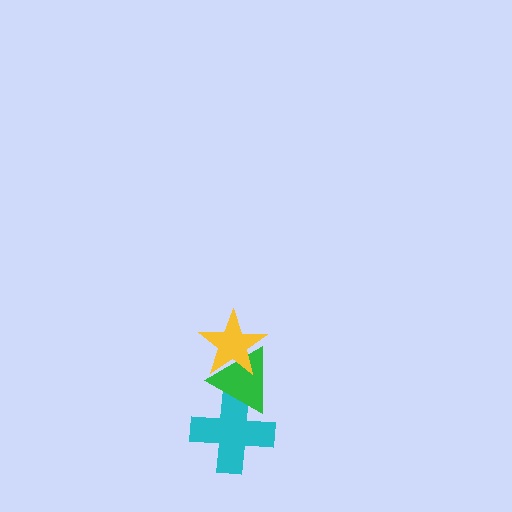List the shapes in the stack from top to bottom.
From top to bottom: the yellow star, the green triangle, the cyan cross.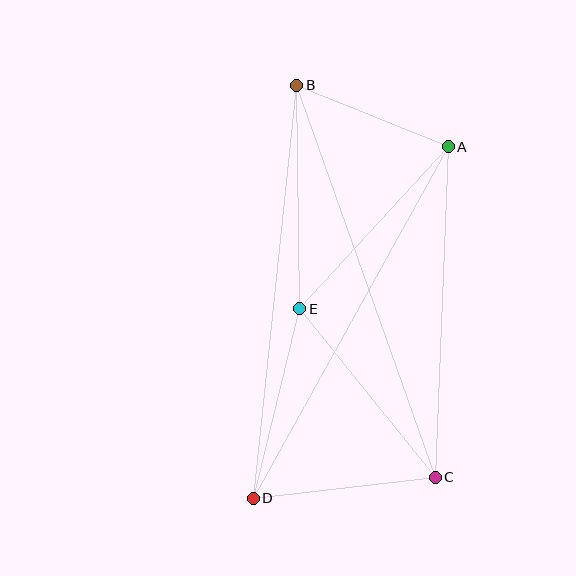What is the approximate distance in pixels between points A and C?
The distance between A and C is approximately 331 pixels.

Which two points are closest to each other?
Points A and B are closest to each other.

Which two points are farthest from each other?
Points B and C are farthest from each other.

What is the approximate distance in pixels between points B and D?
The distance between B and D is approximately 415 pixels.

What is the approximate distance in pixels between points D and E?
The distance between D and E is approximately 195 pixels.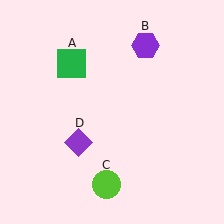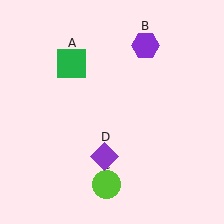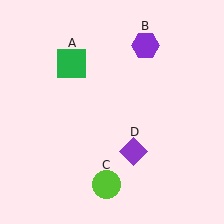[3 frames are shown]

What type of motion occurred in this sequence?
The purple diamond (object D) rotated counterclockwise around the center of the scene.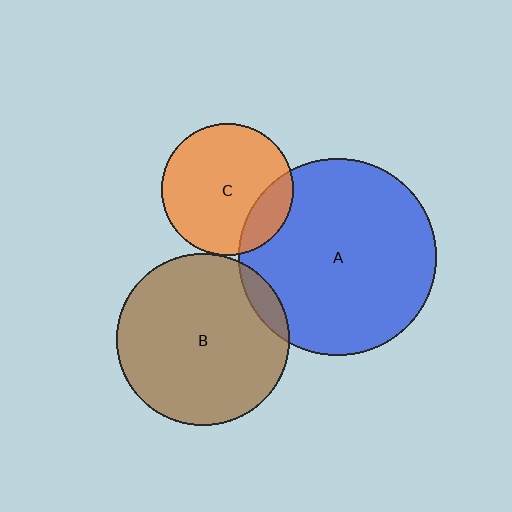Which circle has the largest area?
Circle A (blue).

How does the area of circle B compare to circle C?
Approximately 1.7 times.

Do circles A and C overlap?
Yes.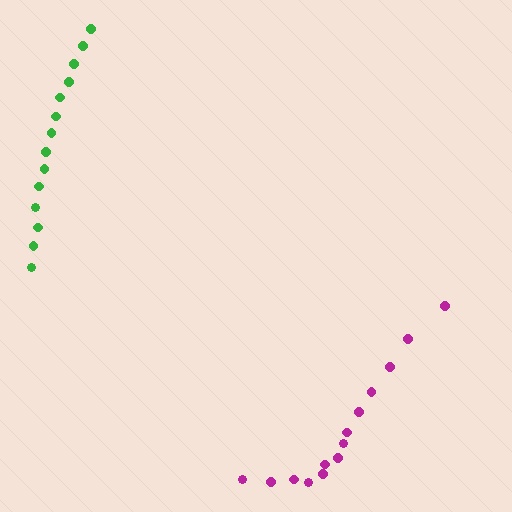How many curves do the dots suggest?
There are 2 distinct paths.